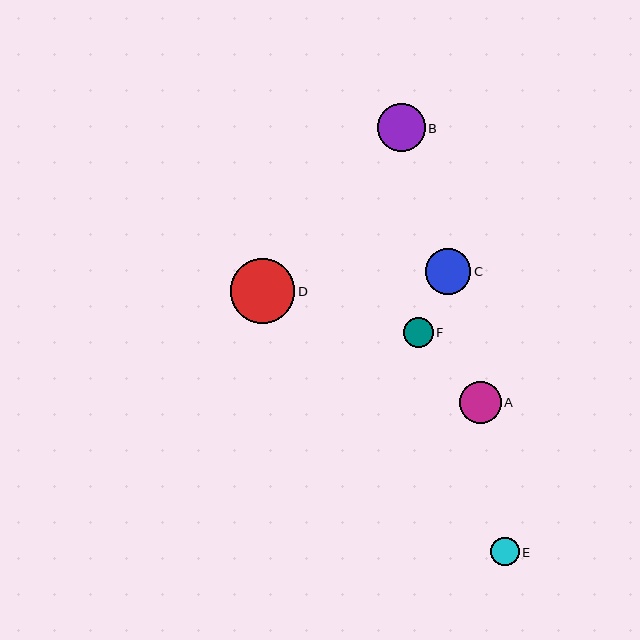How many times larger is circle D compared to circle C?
Circle D is approximately 1.4 times the size of circle C.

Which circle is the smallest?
Circle E is the smallest with a size of approximately 29 pixels.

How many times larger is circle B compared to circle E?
Circle B is approximately 1.7 times the size of circle E.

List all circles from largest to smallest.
From largest to smallest: D, B, C, A, F, E.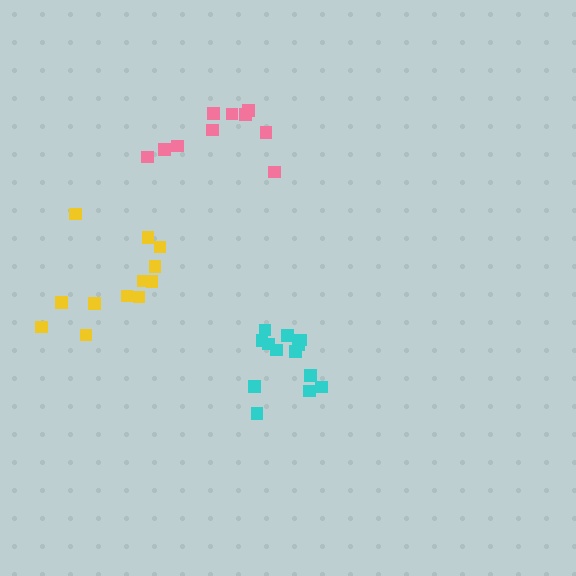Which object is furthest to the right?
The cyan cluster is rightmost.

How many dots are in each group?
Group 1: 13 dots, Group 2: 12 dots, Group 3: 10 dots (35 total).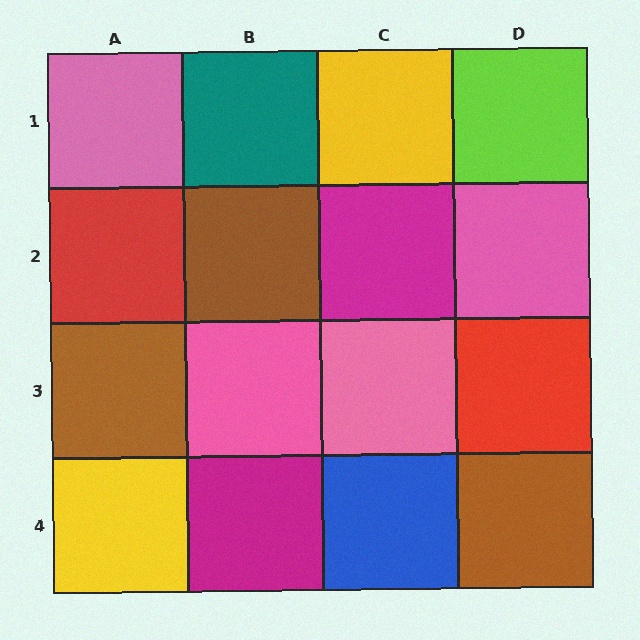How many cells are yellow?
2 cells are yellow.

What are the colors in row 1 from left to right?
Pink, teal, yellow, lime.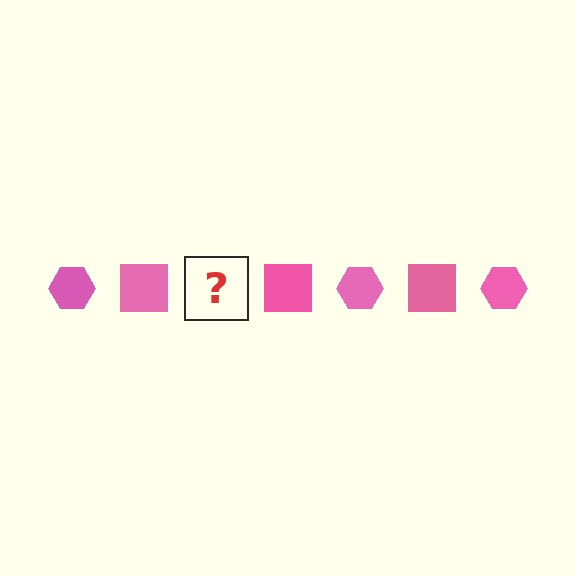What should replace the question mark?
The question mark should be replaced with a pink hexagon.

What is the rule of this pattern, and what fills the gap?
The rule is that the pattern cycles through hexagon, square shapes in pink. The gap should be filled with a pink hexagon.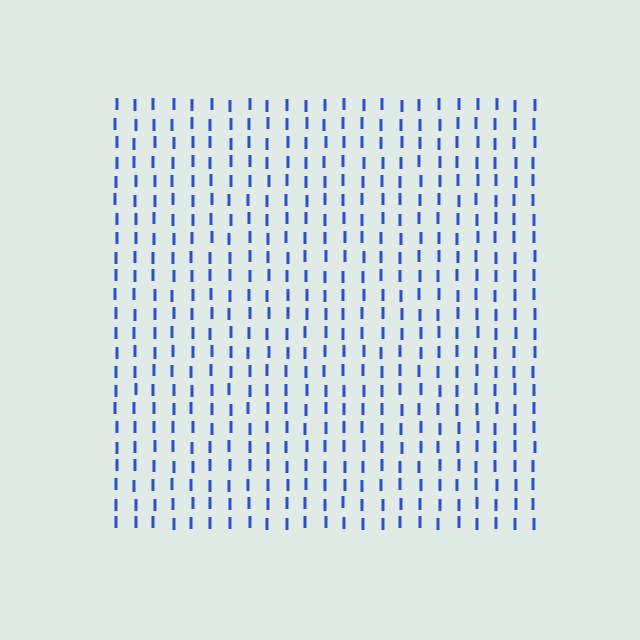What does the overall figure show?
The overall figure shows a square.